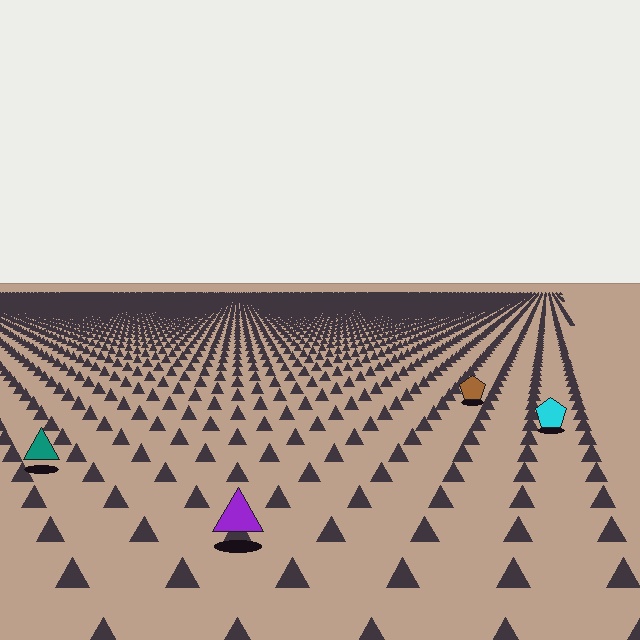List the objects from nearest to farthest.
From nearest to farthest: the purple triangle, the teal triangle, the cyan pentagon, the brown pentagon.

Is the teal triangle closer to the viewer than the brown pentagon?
Yes. The teal triangle is closer — you can tell from the texture gradient: the ground texture is coarser near it.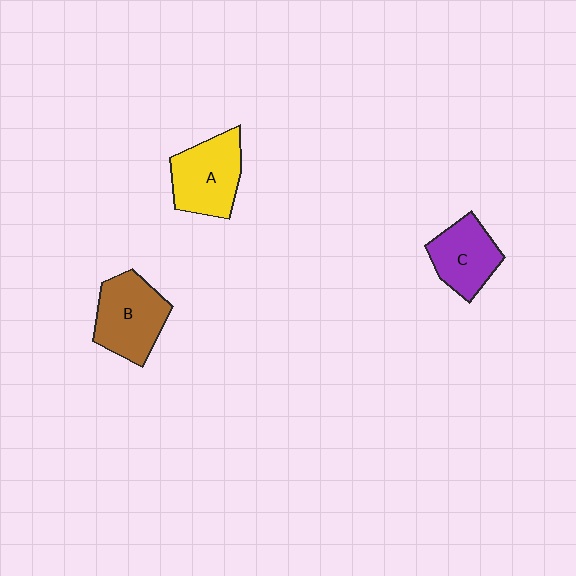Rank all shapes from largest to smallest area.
From largest to smallest: B (brown), A (yellow), C (purple).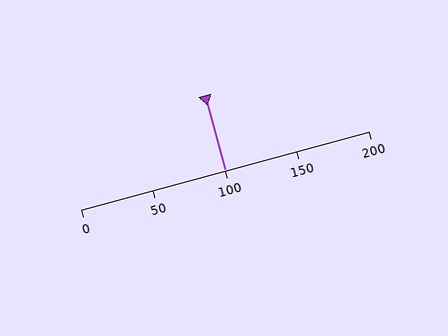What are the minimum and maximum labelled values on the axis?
The axis runs from 0 to 200.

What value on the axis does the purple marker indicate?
The marker indicates approximately 100.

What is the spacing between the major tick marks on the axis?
The major ticks are spaced 50 apart.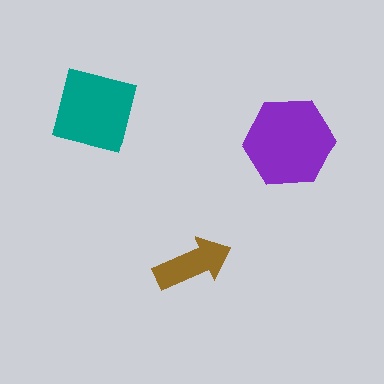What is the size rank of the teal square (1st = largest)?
2nd.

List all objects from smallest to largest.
The brown arrow, the teal square, the purple hexagon.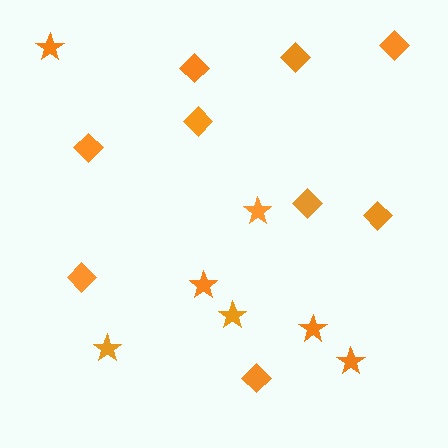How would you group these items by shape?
There are 2 groups: one group of diamonds (9) and one group of stars (7).